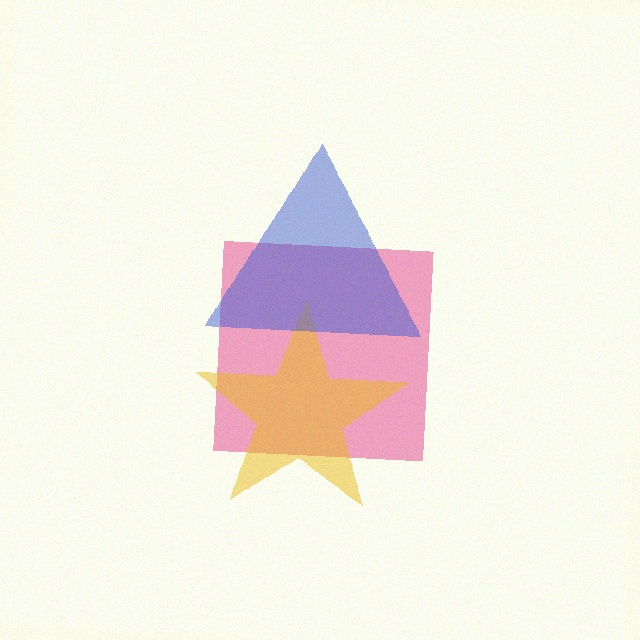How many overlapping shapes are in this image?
There are 3 overlapping shapes in the image.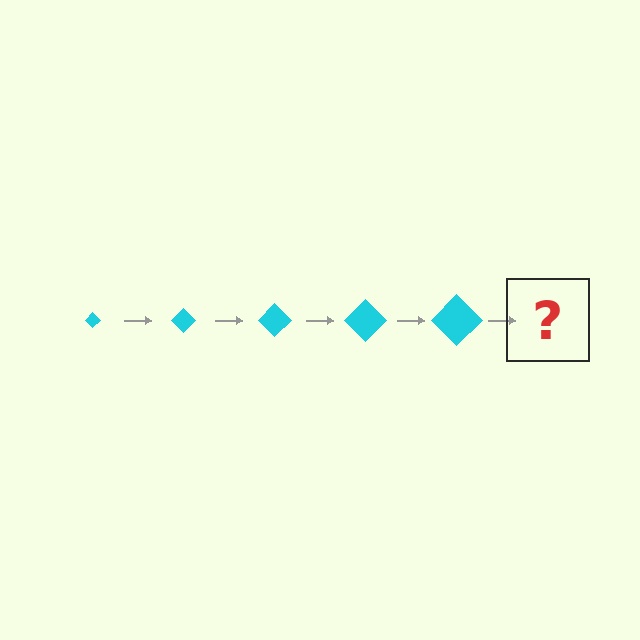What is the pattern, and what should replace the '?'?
The pattern is that the diamond gets progressively larger each step. The '?' should be a cyan diamond, larger than the previous one.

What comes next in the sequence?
The next element should be a cyan diamond, larger than the previous one.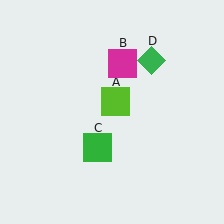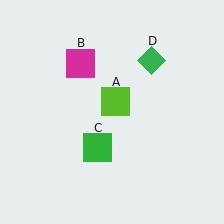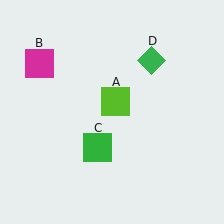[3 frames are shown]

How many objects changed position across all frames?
1 object changed position: magenta square (object B).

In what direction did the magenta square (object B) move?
The magenta square (object B) moved left.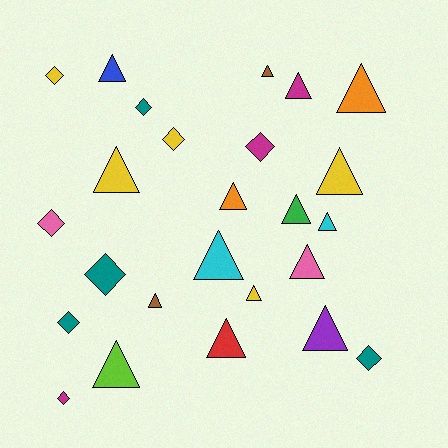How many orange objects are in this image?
There are 2 orange objects.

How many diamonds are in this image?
There are 9 diamonds.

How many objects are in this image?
There are 25 objects.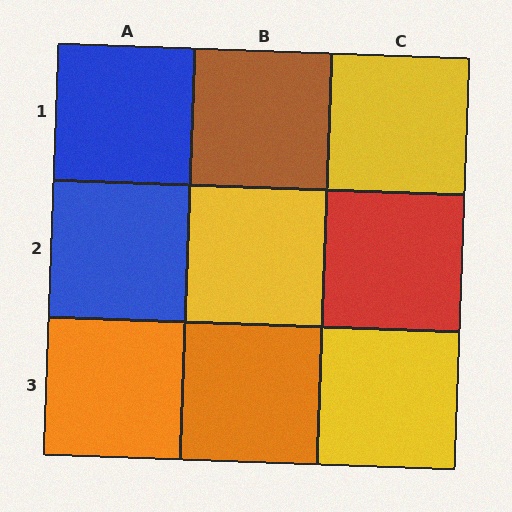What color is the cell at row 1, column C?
Yellow.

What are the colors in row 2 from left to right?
Blue, yellow, red.